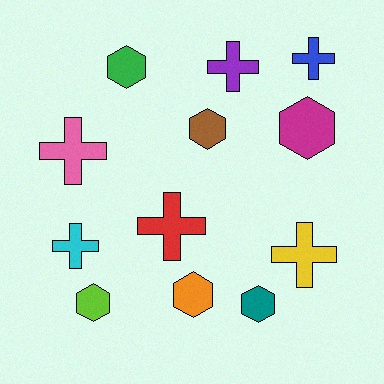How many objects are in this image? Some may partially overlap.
There are 12 objects.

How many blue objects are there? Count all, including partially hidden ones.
There is 1 blue object.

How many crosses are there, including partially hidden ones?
There are 6 crosses.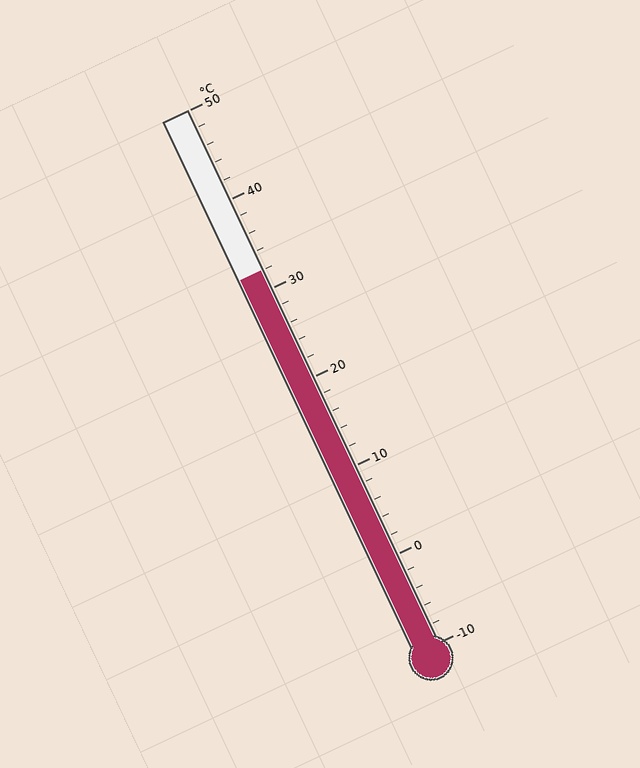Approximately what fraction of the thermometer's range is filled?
The thermometer is filled to approximately 70% of its range.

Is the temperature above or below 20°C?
The temperature is above 20°C.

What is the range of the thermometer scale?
The thermometer scale ranges from -10°C to 50°C.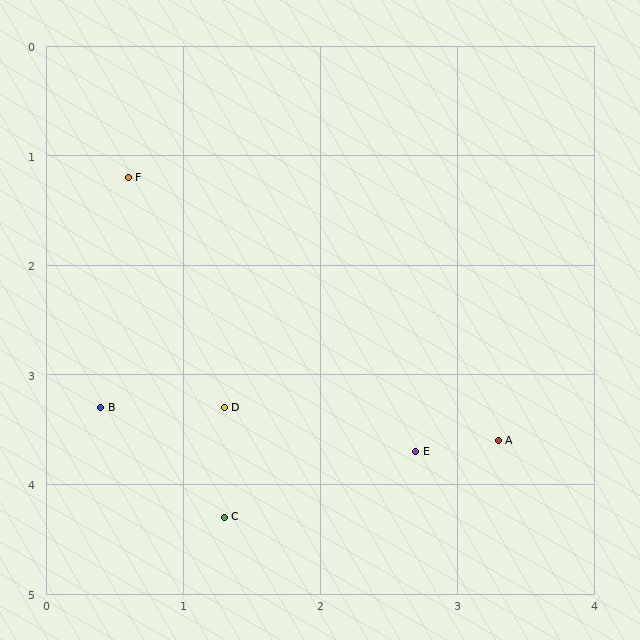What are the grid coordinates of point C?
Point C is at approximately (1.3, 4.3).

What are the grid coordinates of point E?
Point E is at approximately (2.7, 3.7).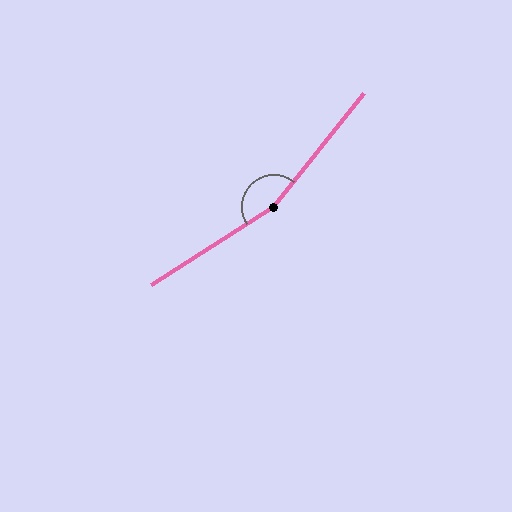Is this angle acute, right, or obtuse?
It is obtuse.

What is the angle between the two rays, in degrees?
Approximately 161 degrees.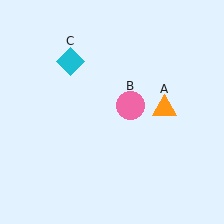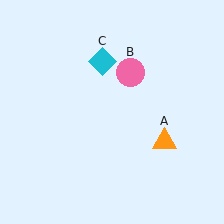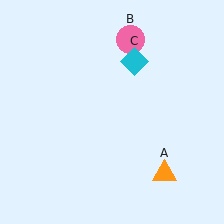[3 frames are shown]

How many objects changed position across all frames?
3 objects changed position: orange triangle (object A), pink circle (object B), cyan diamond (object C).